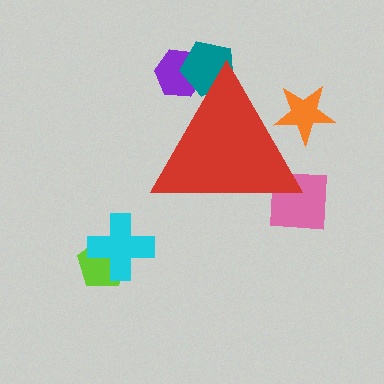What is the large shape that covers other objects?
A red triangle.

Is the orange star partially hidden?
Yes, the orange star is partially hidden behind the red triangle.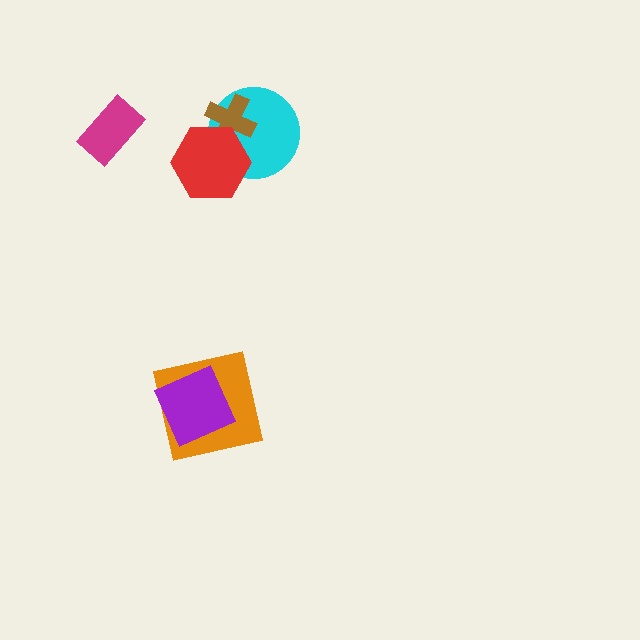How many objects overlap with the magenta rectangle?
0 objects overlap with the magenta rectangle.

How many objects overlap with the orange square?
1 object overlaps with the orange square.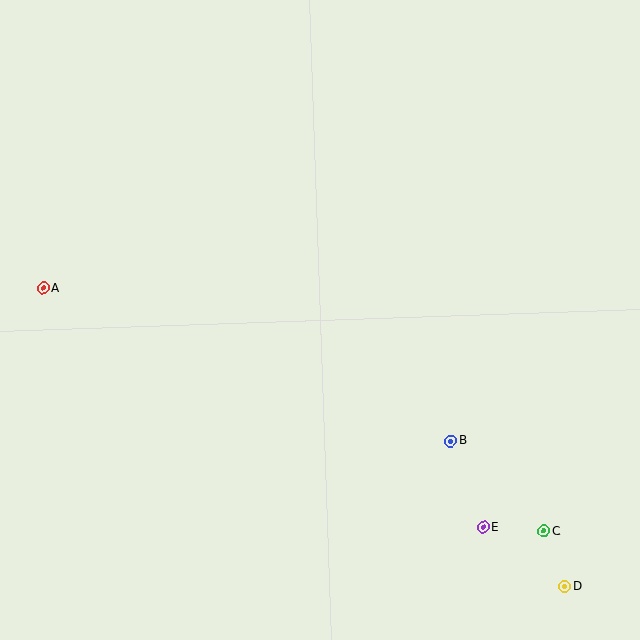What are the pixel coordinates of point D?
Point D is at (565, 587).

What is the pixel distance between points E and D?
The distance between E and D is 101 pixels.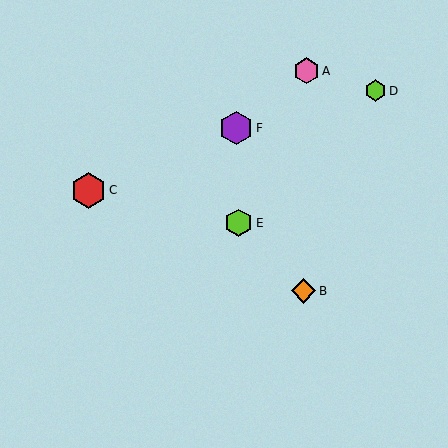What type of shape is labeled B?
Shape B is an orange diamond.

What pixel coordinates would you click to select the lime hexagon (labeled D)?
Click at (376, 91) to select the lime hexagon D.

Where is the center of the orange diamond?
The center of the orange diamond is at (304, 291).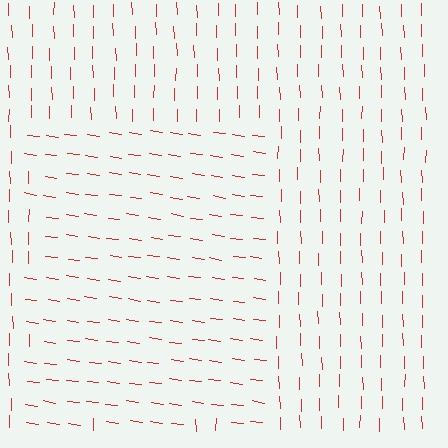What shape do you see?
I see a rectangle.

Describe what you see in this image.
The image is filled with small red line segments. A rectangle region in the image has lines oriented differently from the surrounding lines, creating a visible texture boundary.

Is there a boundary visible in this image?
Yes, there is a texture boundary formed by a change in line orientation.